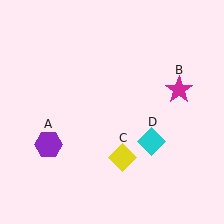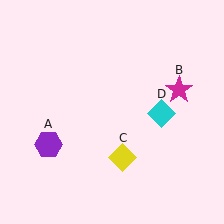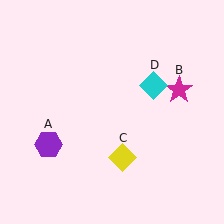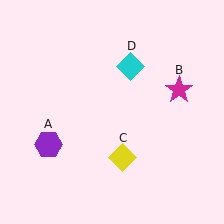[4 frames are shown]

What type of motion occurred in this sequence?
The cyan diamond (object D) rotated counterclockwise around the center of the scene.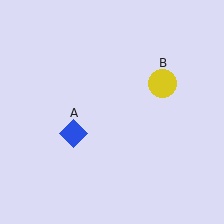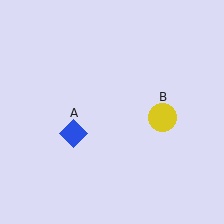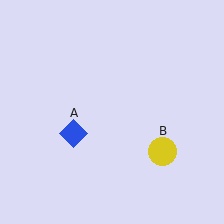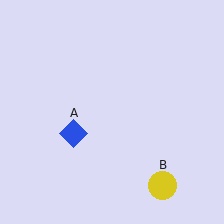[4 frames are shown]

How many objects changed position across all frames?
1 object changed position: yellow circle (object B).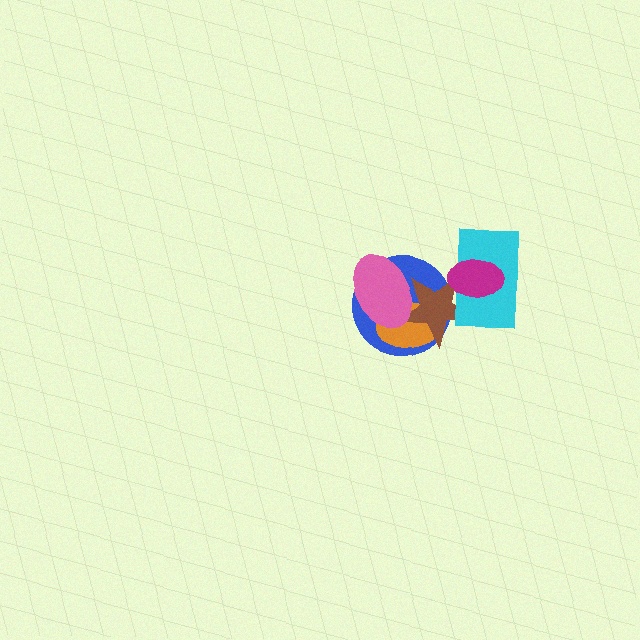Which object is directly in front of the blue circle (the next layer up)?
The orange ellipse is directly in front of the blue circle.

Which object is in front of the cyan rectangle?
The magenta ellipse is in front of the cyan rectangle.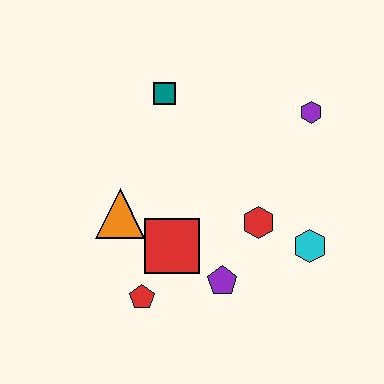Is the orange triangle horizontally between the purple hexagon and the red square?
No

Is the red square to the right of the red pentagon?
Yes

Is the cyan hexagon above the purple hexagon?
No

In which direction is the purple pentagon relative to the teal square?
The purple pentagon is below the teal square.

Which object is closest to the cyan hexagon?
The red hexagon is closest to the cyan hexagon.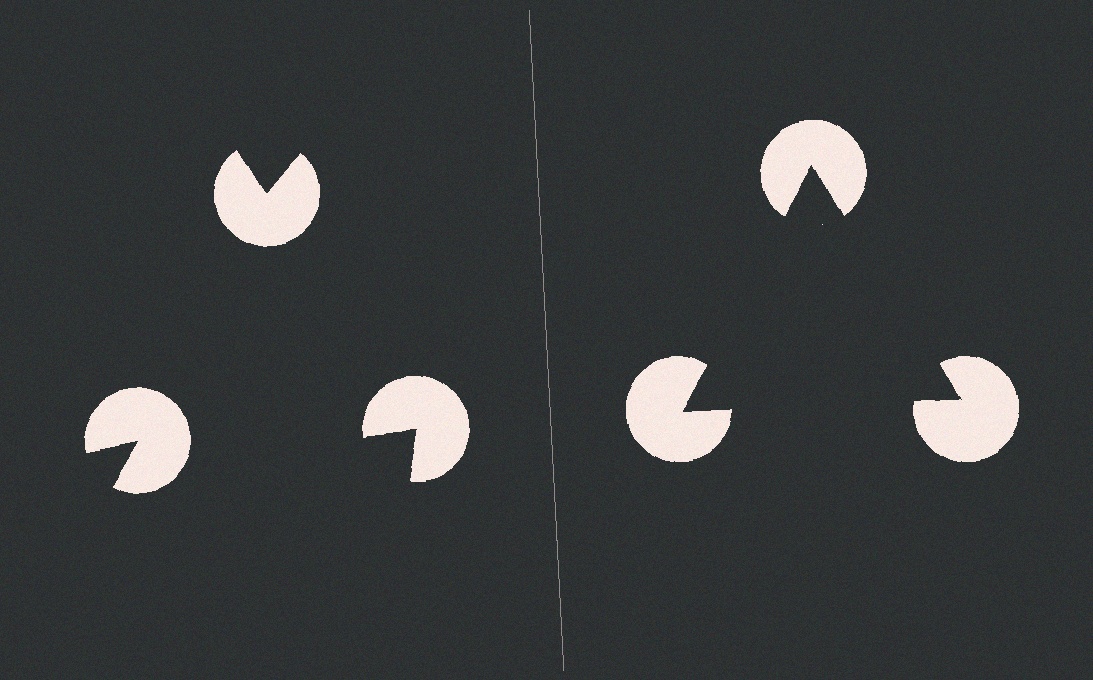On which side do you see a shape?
An illusory triangle appears on the right side. On the left side the wedge cuts are rotated, so no coherent shape forms.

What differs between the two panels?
The pac-man discs are positioned identically on both sides; only the wedge orientations differ. On the right they align to a triangle; on the left they are misaligned.